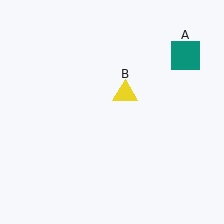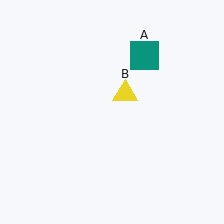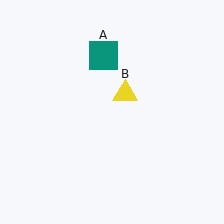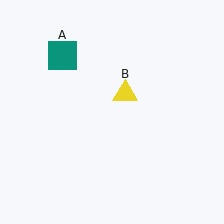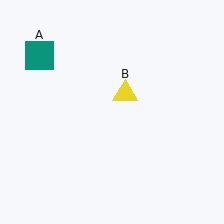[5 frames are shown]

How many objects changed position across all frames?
1 object changed position: teal square (object A).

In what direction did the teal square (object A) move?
The teal square (object A) moved left.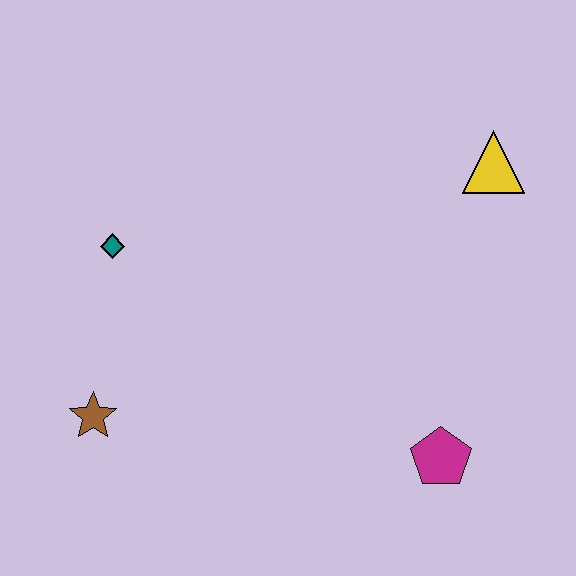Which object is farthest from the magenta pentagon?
The teal diamond is farthest from the magenta pentagon.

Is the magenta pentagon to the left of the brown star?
No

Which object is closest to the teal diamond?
The brown star is closest to the teal diamond.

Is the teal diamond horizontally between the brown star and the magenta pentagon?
Yes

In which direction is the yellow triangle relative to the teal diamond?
The yellow triangle is to the right of the teal diamond.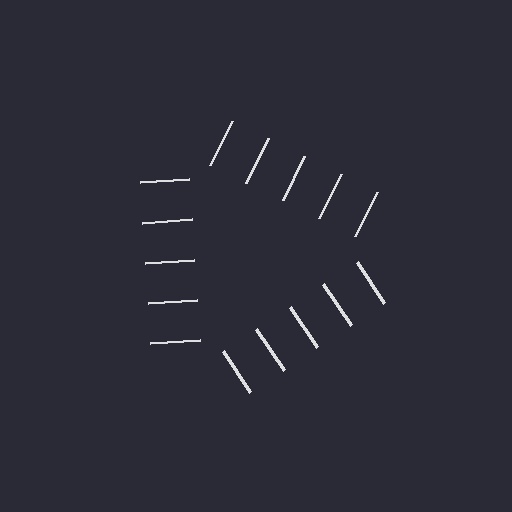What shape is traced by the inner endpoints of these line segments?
An illusory triangle — the line segments terminate on its edges but no continuous stroke is drawn.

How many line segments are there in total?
15 — 5 along each of the 3 edges.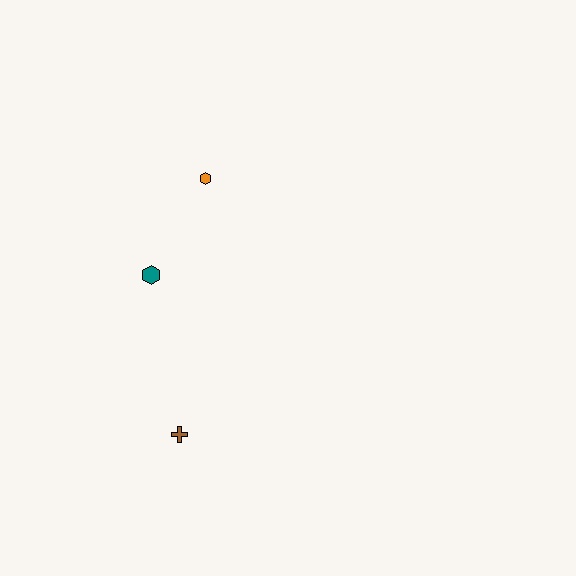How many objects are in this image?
There are 3 objects.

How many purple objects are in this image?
There are no purple objects.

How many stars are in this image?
There are no stars.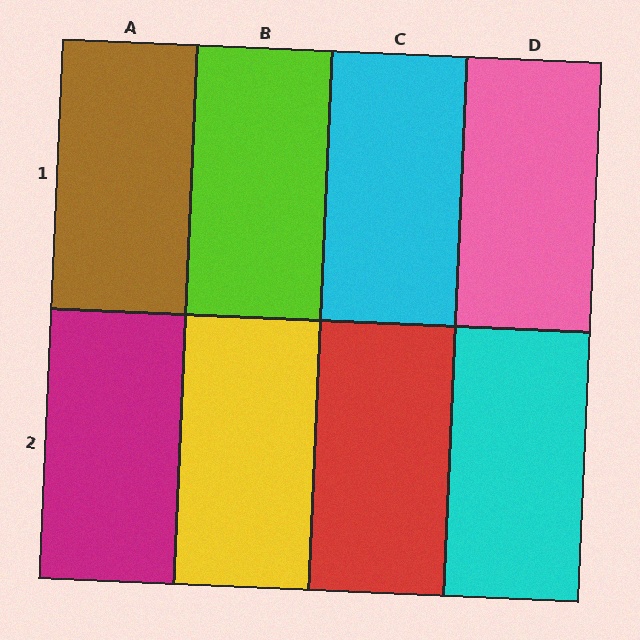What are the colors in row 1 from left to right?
Brown, lime, cyan, pink.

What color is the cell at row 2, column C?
Red.